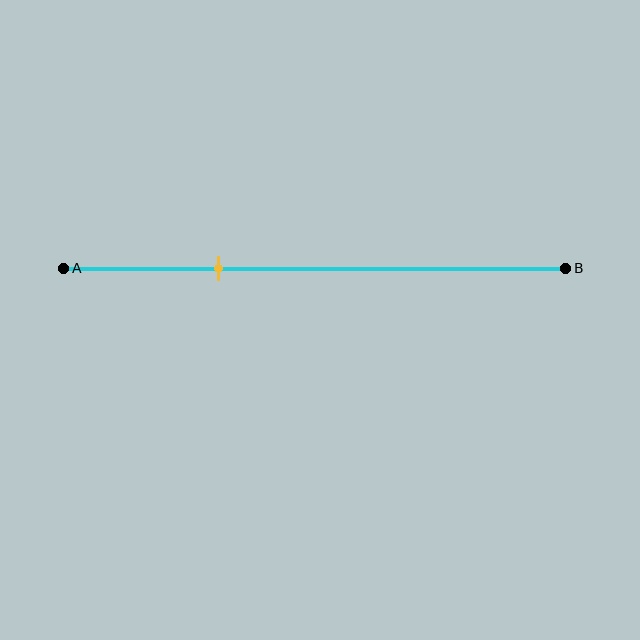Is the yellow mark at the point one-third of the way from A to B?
Yes, the mark is approximately at the one-third point.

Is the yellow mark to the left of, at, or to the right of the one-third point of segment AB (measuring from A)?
The yellow mark is approximately at the one-third point of segment AB.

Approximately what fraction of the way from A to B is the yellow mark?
The yellow mark is approximately 30% of the way from A to B.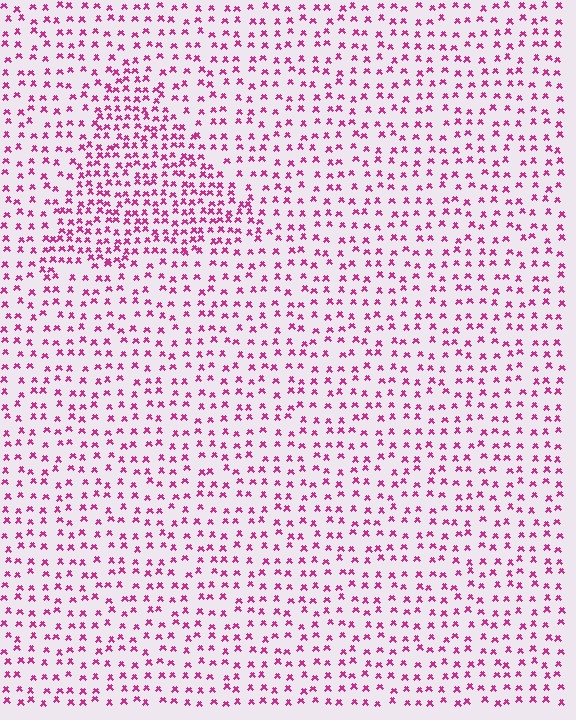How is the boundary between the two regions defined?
The boundary is defined by a change in element density (approximately 1.9x ratio). All elements are the same color, size, and shape.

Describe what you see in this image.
The image contains small magenta elements arranged at two different densities. A triangle-shaped region is visible where the elements are more densely packed than the surrounding area.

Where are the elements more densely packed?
The elements are more densely packed inside the triangle boundary.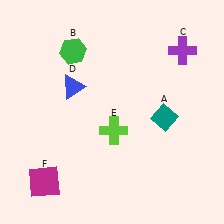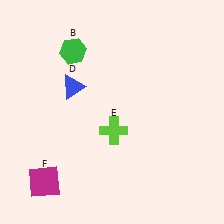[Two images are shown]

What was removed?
The purple cross (C), the teal diamond (A) were removed in Image 2.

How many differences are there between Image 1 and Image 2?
There are 2 differences between the two images.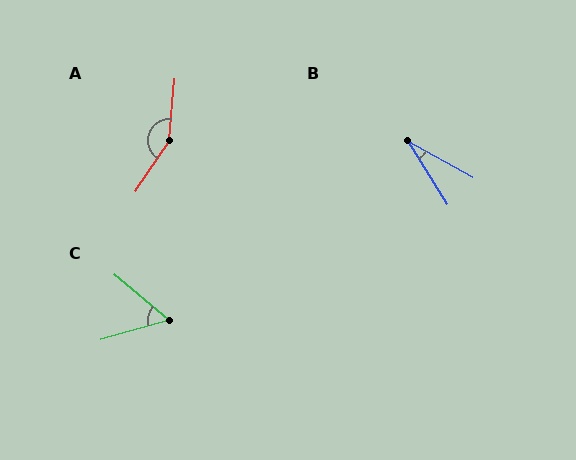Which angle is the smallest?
B, at approximately 29 degrees.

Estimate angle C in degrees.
Approximately 55 degrees.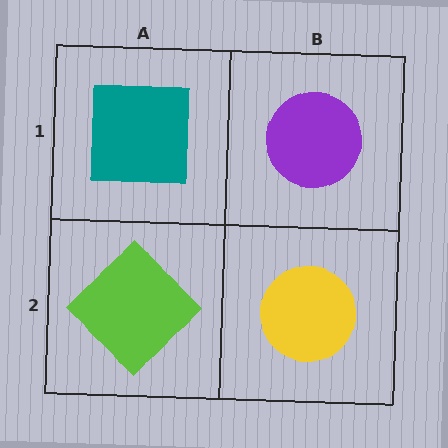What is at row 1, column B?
A purple circle.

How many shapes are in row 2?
2 shapes.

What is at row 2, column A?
A lime diamond.